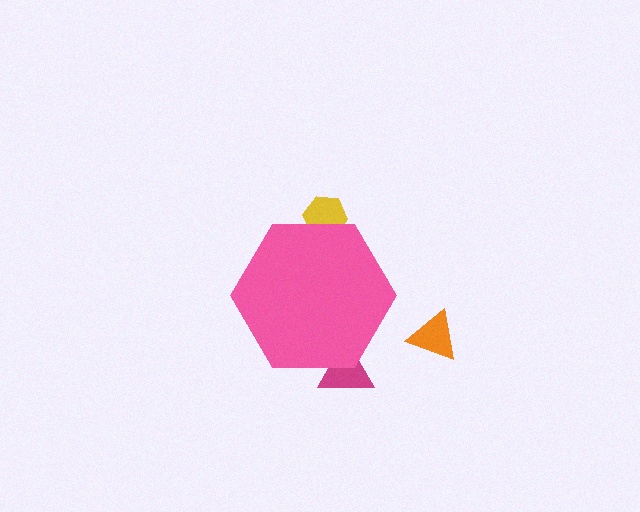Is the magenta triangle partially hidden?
Yes, the magenta triangle is partially hidden behind the pink hexagon.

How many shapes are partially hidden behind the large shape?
2 shapes are partially hidden.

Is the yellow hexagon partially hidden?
Yes, the yellow hexagon is partially hidden behind the pink hexagon.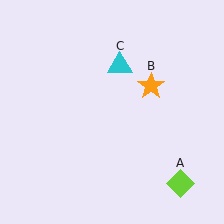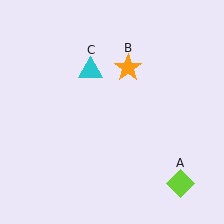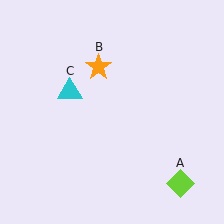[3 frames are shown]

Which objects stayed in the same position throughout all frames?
Lime diamond (object A) remained stationary.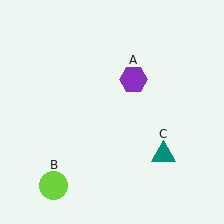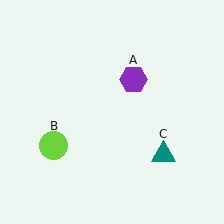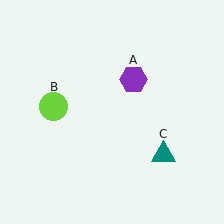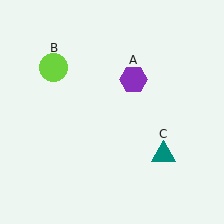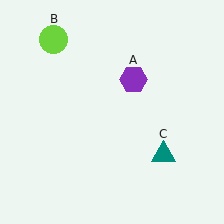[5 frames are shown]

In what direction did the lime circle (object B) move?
The lime circle (object B) moved up.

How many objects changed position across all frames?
1 object changed position: lime circle (object B).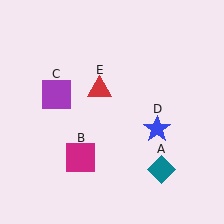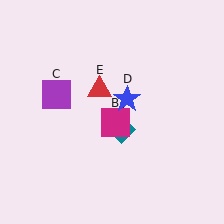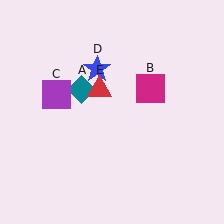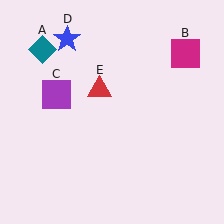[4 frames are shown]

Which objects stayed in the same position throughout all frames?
Purple square (object C) and red triangle (object E) remained stationary.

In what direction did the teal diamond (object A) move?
The teal diamond (object A) moved up and to the left.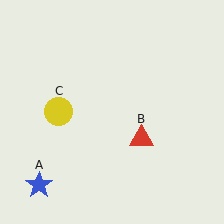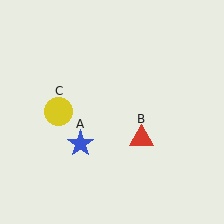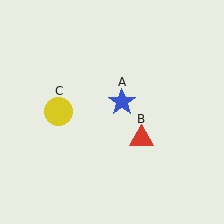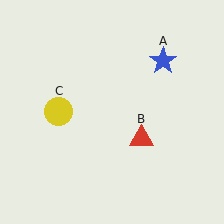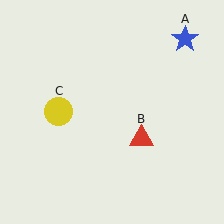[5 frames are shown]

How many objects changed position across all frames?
1 object changed position: blue star (object A).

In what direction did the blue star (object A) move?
The blue star (object A) moved up and to the right.